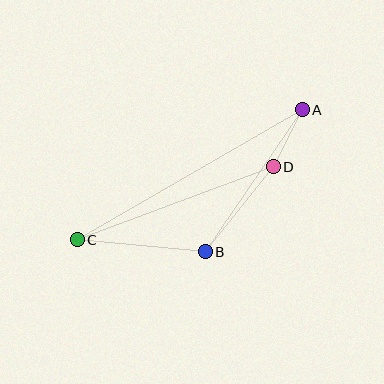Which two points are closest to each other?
Points A and D are closest to each other.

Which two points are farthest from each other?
Points A and C are farthest from each other.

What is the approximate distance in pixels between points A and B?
The distance between A and B is approximately 172 pixels.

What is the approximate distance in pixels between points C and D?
The distance between C and D is approximately 209 pixels.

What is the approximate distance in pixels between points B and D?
The distance between B and D is approximately 109 pixels.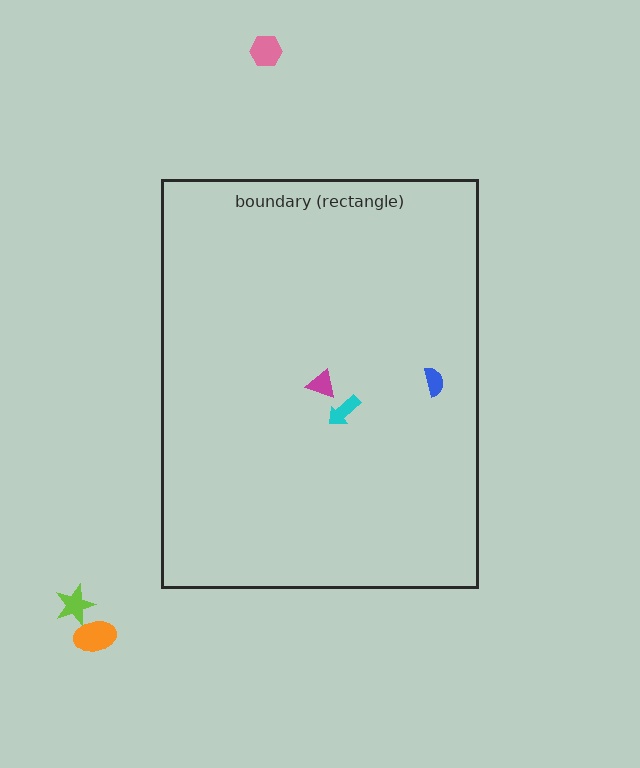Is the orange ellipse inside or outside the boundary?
Outside.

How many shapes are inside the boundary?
3 inside, 3 outside.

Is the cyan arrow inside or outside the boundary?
Inside.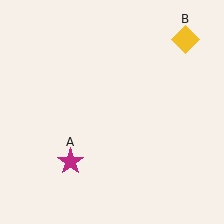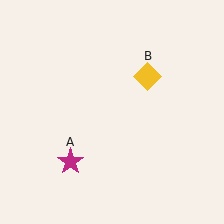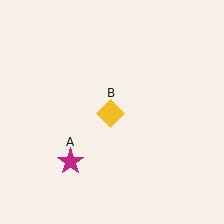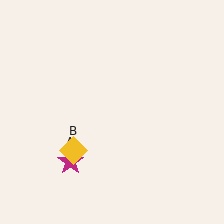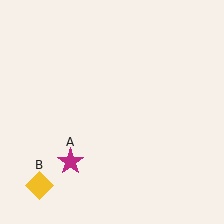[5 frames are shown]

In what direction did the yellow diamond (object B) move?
The yellow diamond (object B) moved down and to the left.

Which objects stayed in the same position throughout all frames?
Magenta star (object A) remained stationary.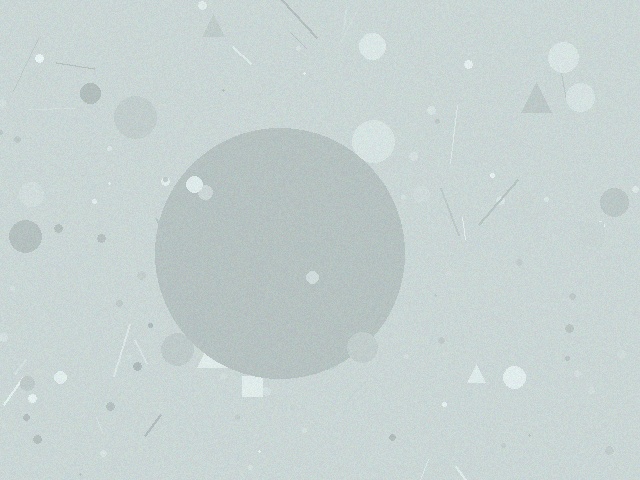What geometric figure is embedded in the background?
A circle is embedded in the background.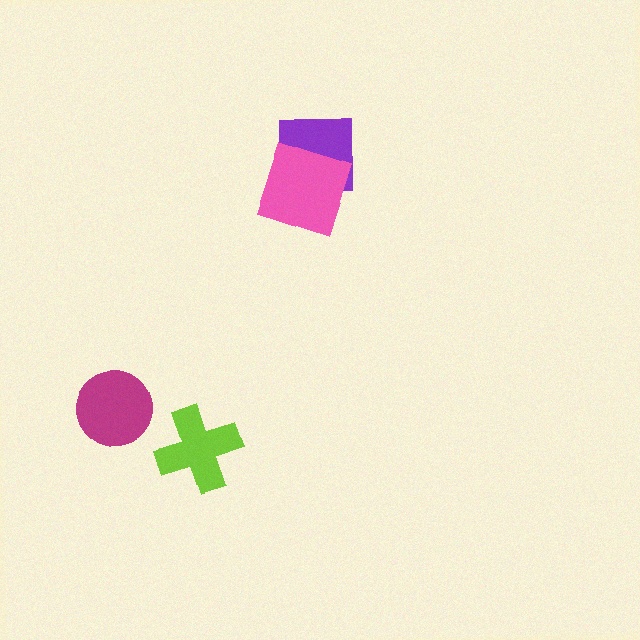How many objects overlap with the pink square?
1 object overlaps with the pink square.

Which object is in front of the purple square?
The pink square is in front of the purple square.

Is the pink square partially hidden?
No, no other shape covers it.